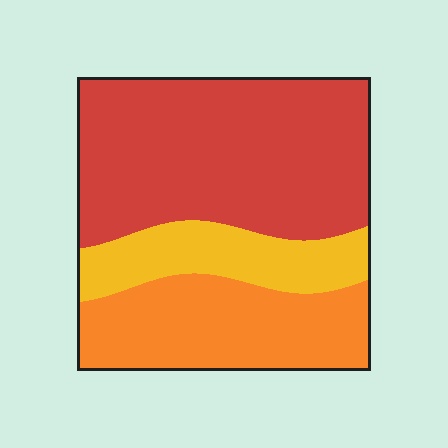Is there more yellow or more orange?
Orange.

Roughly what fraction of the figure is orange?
Orange takes up about one quarter (1/4) of the figure.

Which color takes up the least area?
Yellow, at roughly 20%.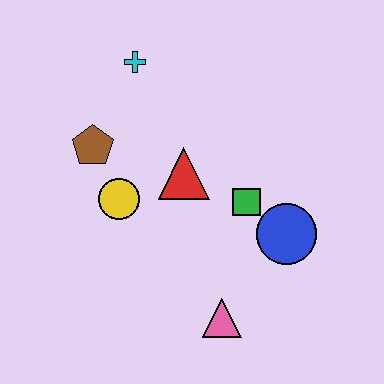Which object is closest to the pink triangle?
The blue circle is closest to the pink triangle.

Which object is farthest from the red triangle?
The pink triangle is farthest from the red triangle.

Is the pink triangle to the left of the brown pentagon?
No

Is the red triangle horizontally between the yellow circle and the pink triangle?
Yes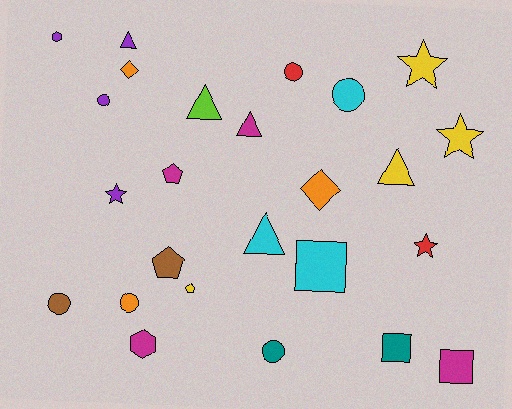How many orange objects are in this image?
There are 3 orange objects.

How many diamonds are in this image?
There are 2 diamonds.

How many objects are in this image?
There are 25 objects.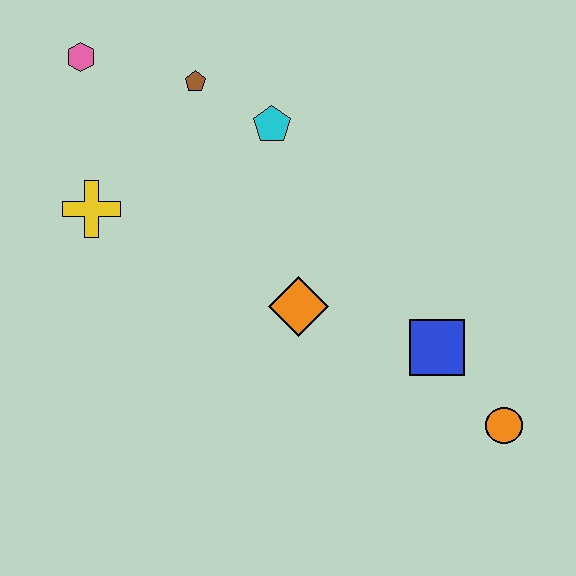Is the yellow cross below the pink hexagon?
Yes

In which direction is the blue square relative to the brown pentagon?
The blue square is below the brown pentagon.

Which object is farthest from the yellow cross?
The orange circle is farthest from the yellow cross.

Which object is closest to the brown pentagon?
The cyan pentagon is closest to the brown pentagon.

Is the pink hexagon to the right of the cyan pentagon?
No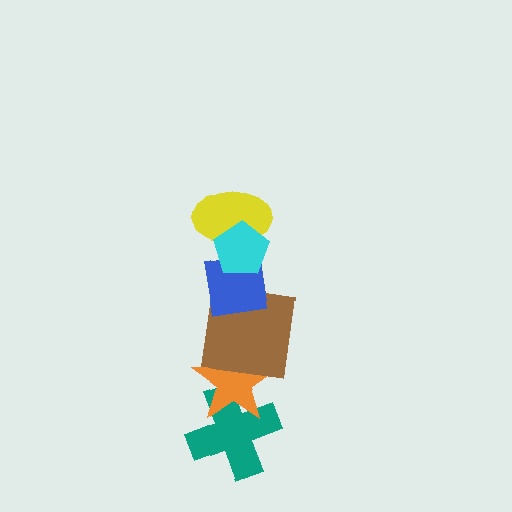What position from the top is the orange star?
The orange star is 5th from the top.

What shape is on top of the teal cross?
The orange star is on top of the teal cross.